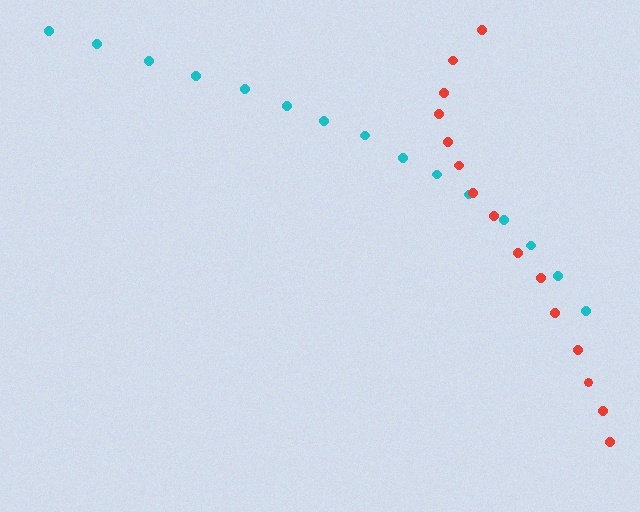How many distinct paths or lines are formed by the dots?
There are 2 distinct paths.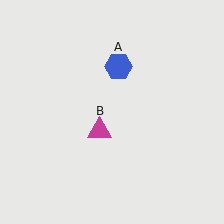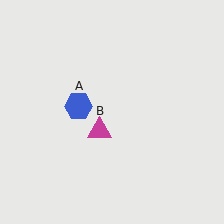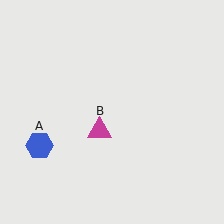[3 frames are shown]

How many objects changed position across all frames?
1 object changed position: blue hexagon (object A).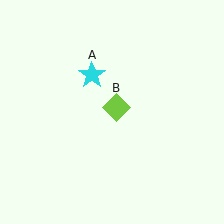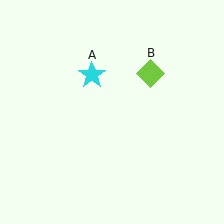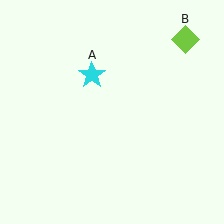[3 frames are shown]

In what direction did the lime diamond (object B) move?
The lime diamond (object B) moved up and to the right.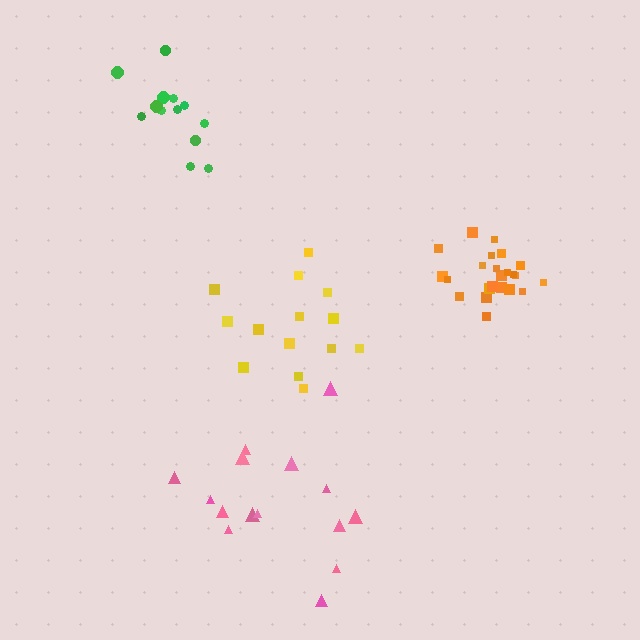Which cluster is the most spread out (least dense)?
Pink.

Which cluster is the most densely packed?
Orange.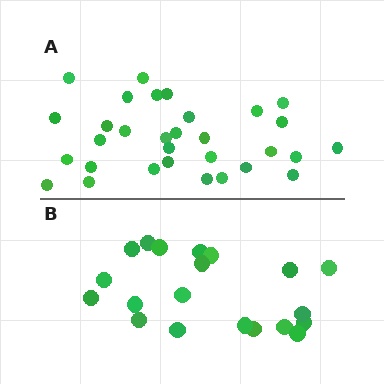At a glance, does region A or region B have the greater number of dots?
Region A (the top region) has more dots.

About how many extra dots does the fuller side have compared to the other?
Region A has roughly 12 or so more dots than region B.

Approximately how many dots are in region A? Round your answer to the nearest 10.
About 30 dots. (The exact count is 31, which rounds to 30.)